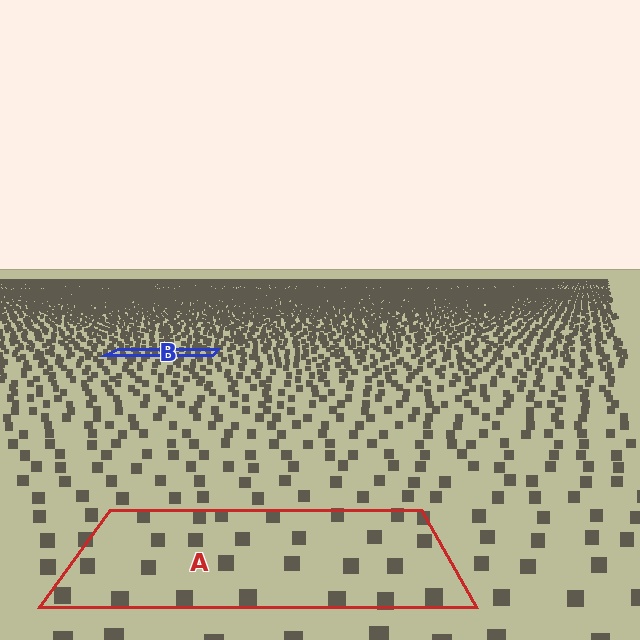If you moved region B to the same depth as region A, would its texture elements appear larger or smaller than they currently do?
They would appear larger. At a closer depth, the same texture elements are projected at a bigger on-screen size.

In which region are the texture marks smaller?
The texture marks are smaller in region B, because it is farther away.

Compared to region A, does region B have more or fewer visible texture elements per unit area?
Region B has more texture elements per unit area — they are packed more densely because it is farther away.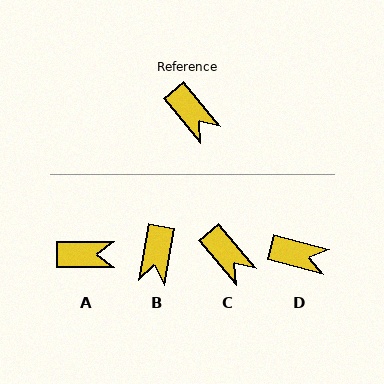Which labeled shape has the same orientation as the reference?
C.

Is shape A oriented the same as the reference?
No, it is off by about 50 degrees.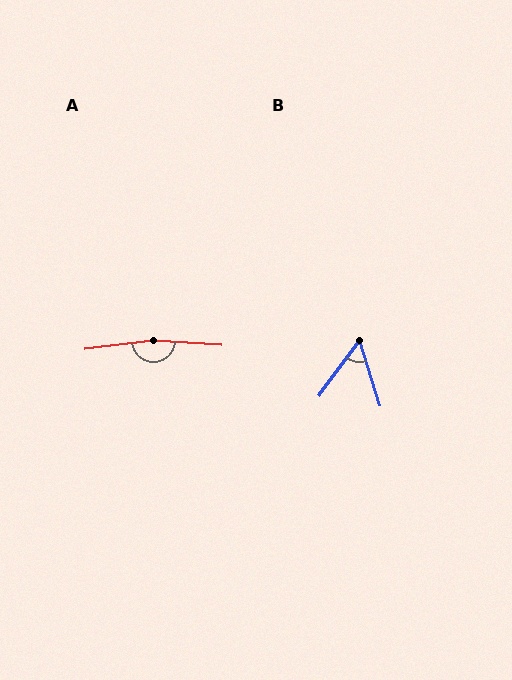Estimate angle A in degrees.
Approximately 169 degrees.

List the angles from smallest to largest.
B (53°), A (169°).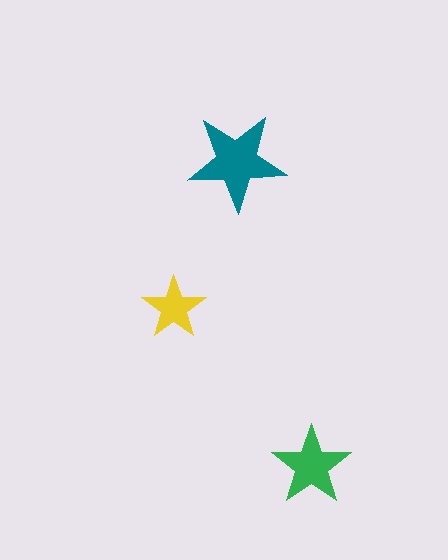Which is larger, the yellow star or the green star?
The green one.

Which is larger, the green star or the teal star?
The teal one.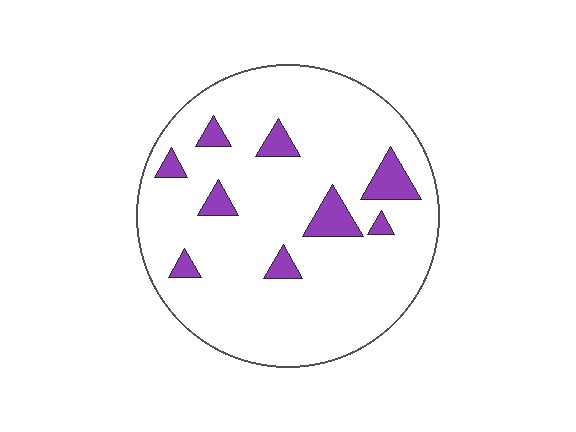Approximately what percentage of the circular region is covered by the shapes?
Approximately 10%.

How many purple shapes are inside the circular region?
9.